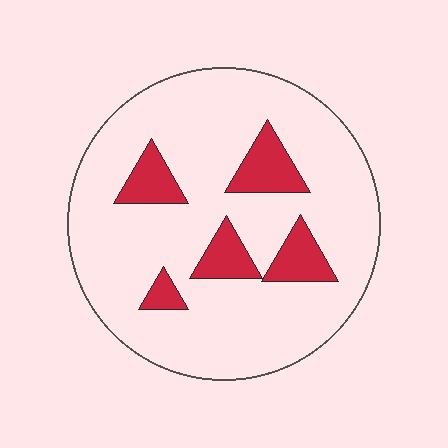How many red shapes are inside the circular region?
5.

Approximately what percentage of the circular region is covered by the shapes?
Approximately 15%.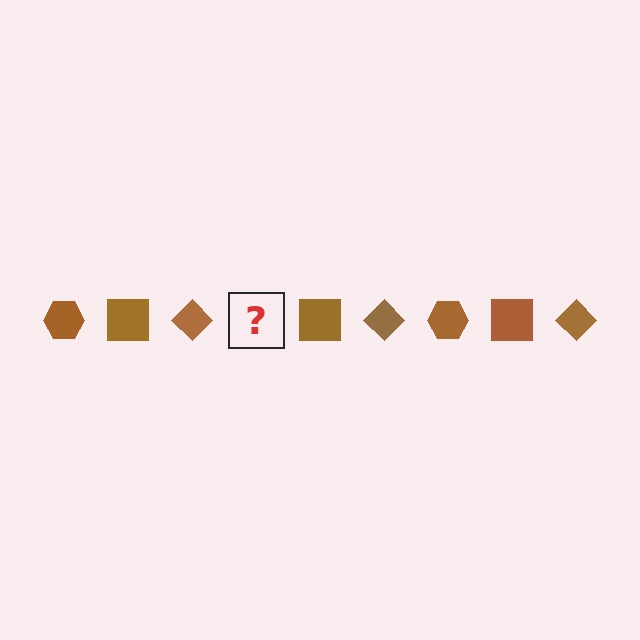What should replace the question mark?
The question mark should be replaced with a brown hexagon.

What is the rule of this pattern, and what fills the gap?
The rule is that the pattern cycles through hexagon, square, diamond shapes in brown. The gap should be filled with a brown hexagon.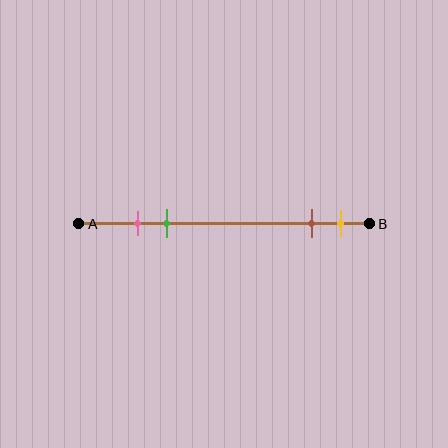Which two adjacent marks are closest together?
The pink and green marks are the closest adjacent pair.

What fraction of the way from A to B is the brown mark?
The brown mark is approximately 80% (0.8) of the way from A to B.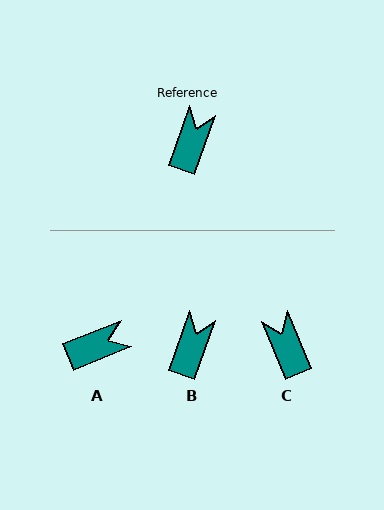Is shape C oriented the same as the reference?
No, it is off by about 42 degrees.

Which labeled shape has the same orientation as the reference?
B.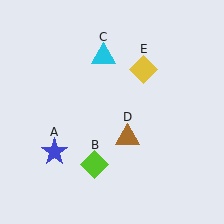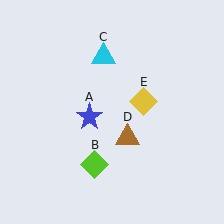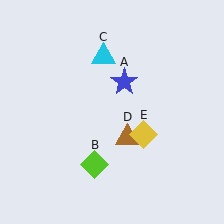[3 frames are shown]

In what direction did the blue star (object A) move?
The blue star (object A) moved up and to the right.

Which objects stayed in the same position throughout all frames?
Lime diamond (object B) and cyan triangle (object C) and brown triangle (object D) remained stationary.